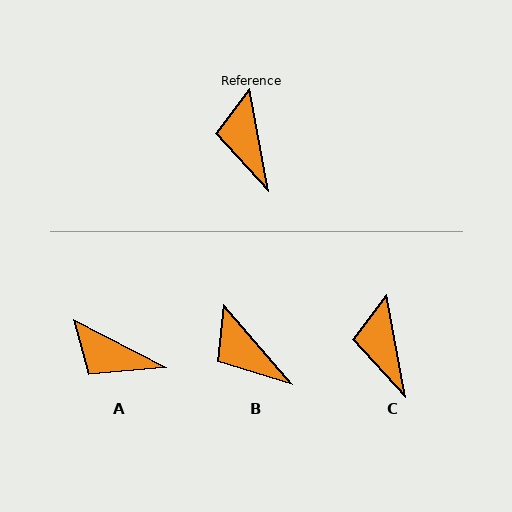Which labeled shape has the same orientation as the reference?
C.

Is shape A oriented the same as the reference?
No, it is off by about 52 degrees.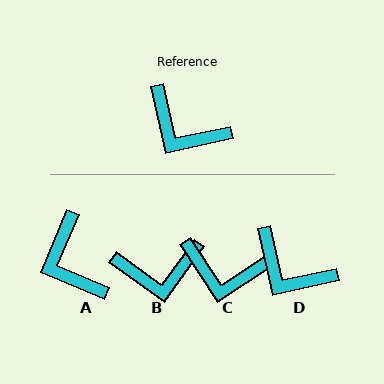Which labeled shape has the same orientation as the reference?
D.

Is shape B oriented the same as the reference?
No, it is off by about 42 degrees.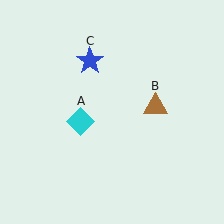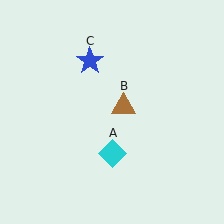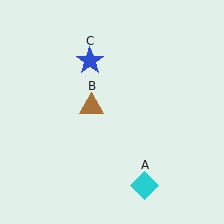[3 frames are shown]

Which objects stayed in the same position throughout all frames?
Blue star (object C) remained stationary.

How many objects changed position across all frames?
2 objects changed position: cyan diamond (object A), brown triangle (object B).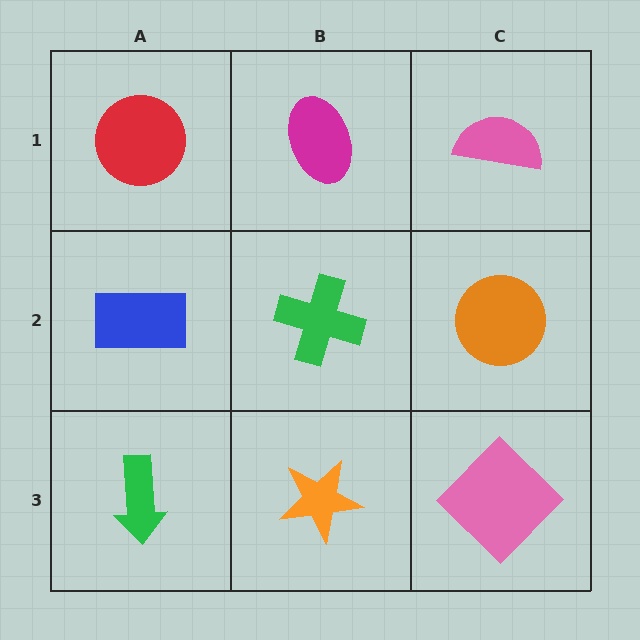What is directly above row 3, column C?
An orange circle.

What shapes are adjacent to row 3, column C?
An orange circle (row 2, column C), an orange star (row 3, column B).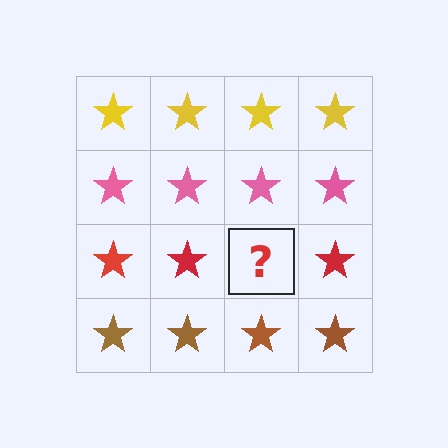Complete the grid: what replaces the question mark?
The question mark should be replaced with a red star.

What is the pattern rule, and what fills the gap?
The rule is that each row has a consistent color. The gap should be filled with a red star.